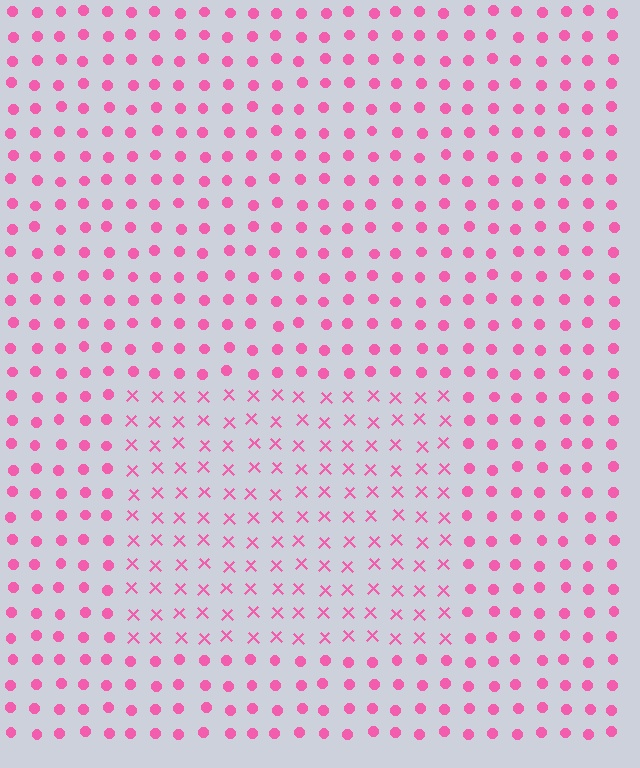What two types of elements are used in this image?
The image uses X marks inside the rectangle region and circles outside it.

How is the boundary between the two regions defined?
The boundary is defined by a change in element shape: X marks inside vs. circles outside. All elements share the same color and spacing.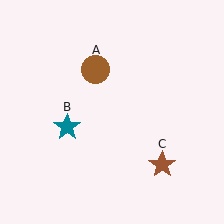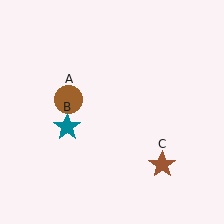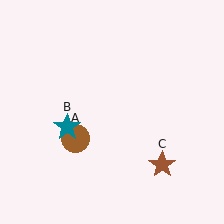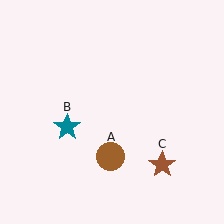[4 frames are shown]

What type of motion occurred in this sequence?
The brown circle (object A) rotated counterclockwise around the center of the scene.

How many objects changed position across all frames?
1 object changed position: brown circle (object A).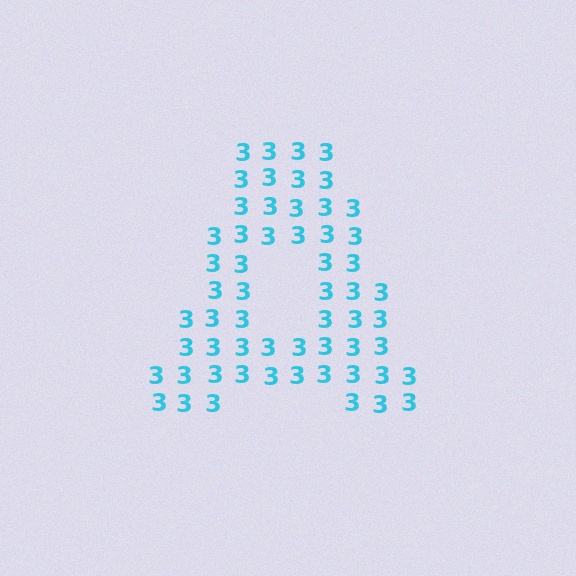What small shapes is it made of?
It is made of small digit 3's.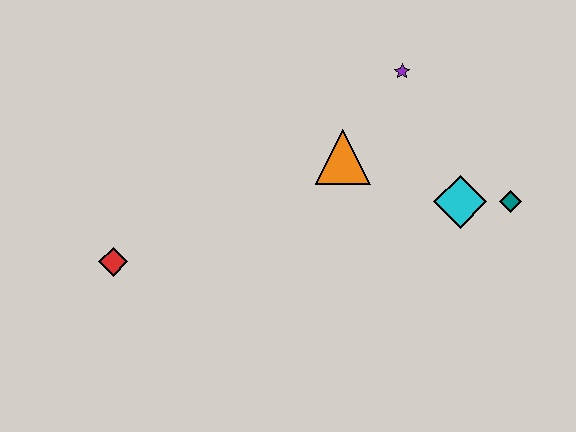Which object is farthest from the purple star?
The red diamond is farthest from the purple star.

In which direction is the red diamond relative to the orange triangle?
The red diamond is to the left of the orange triangle.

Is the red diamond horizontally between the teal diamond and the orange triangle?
No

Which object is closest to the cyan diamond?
The teal diamond is closest to the cyan diamond.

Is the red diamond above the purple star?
No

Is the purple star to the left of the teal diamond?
Yes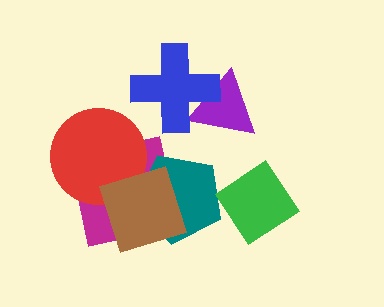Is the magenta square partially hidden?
Yes, it is partially covered by another shape.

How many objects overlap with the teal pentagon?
2 objects overlap with the teal pentagon.